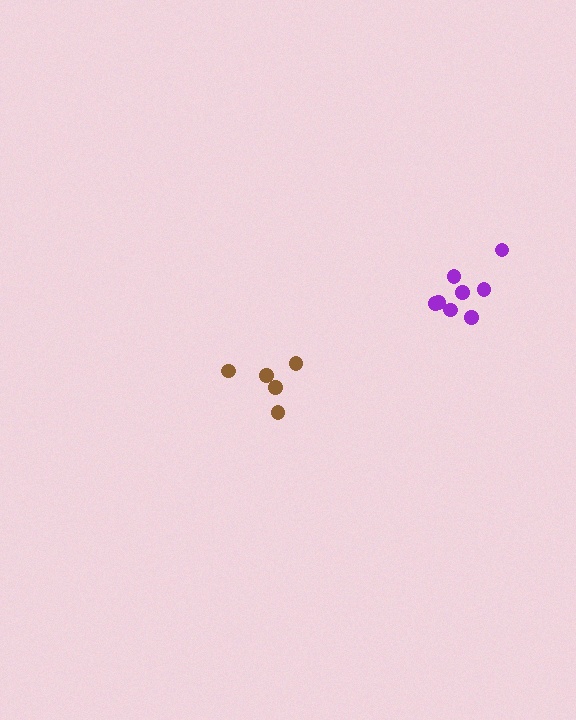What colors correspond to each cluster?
The clusters are colored: purple, brown.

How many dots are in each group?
Group 1: 8 dots, Group 2: 5 dots (13 total).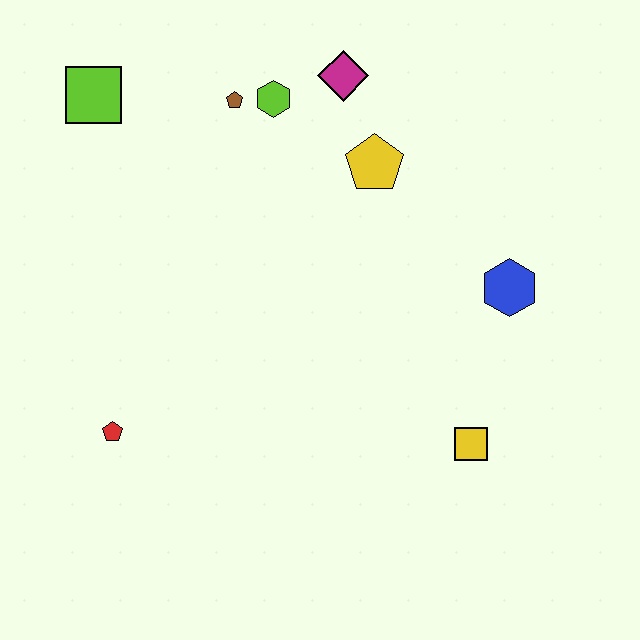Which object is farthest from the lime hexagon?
The yellow square is farthest from the lime hexagon.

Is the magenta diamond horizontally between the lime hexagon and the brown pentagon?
No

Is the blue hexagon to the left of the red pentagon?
No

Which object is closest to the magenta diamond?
The lime hexagon is closest to the magenta diamond.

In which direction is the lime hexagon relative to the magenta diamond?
The lime hexagon is to the left of the magenta diamond.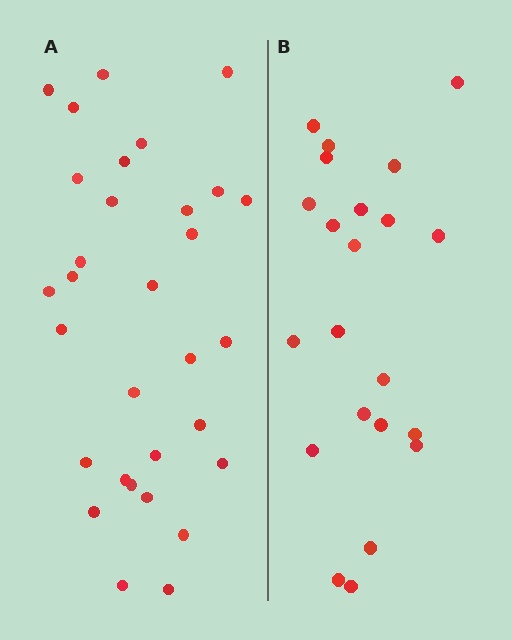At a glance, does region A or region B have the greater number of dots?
Region A (the left region) has more dots.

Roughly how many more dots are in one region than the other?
Region A has roughly 8 or so more dots than region B.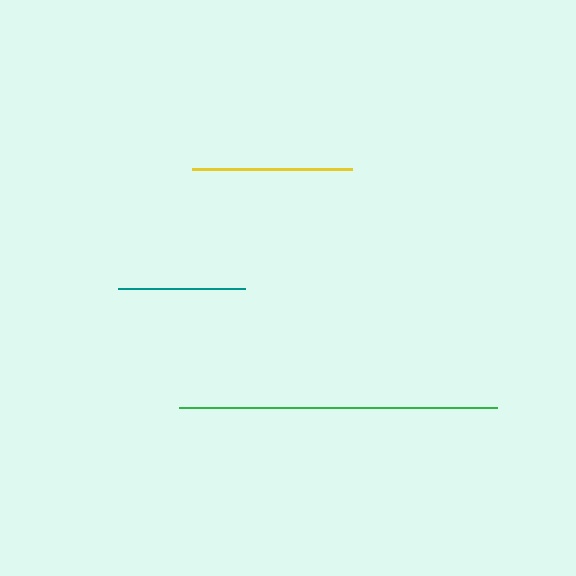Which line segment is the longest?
The green line is the longest at approximately 318 pixels.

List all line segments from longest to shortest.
From longest to shortest: green, yellow, teal.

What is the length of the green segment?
The green segment is approximately 318 pixels long.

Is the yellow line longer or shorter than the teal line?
The yellow line is longer than the teal line.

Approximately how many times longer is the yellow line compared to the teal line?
The yellow line is approximately 1.3 times the length of the teal line.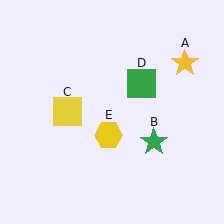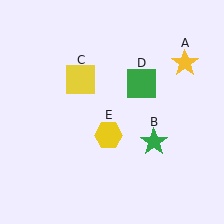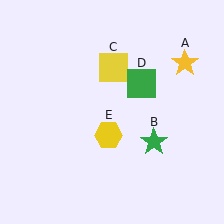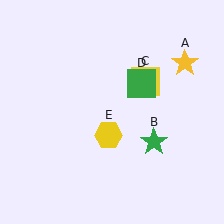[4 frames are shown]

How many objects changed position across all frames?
1 object changed position: yellow square (object C).